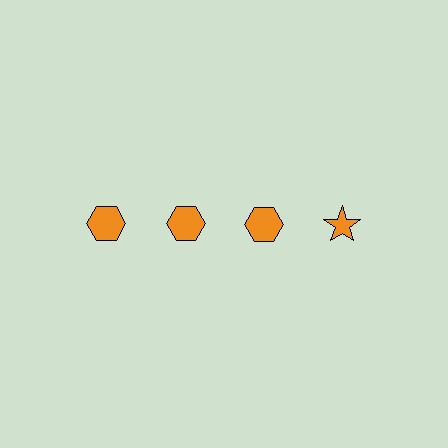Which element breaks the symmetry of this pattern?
The orange star in the top row, second from right column breaks the symmetry. All other shapes are orange hexagons.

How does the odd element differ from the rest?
It has a different shape: star instead of hexagon.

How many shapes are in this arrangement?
There are 4 shapes arranged in a grid pattern.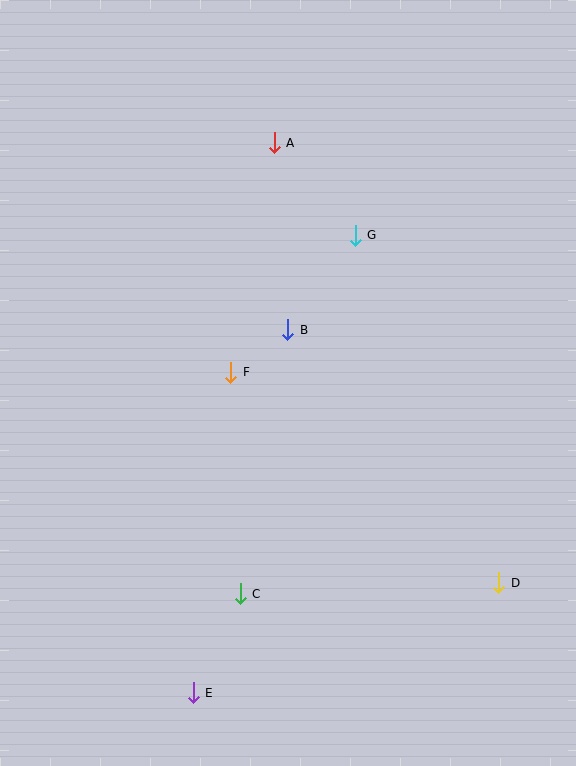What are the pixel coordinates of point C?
Point C is at (240, 594).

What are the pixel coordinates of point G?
Point G is at (355, 235).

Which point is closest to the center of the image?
Point B at (288, 330) is closest to the center.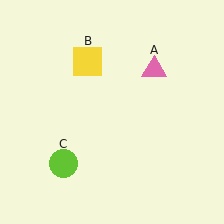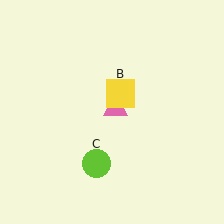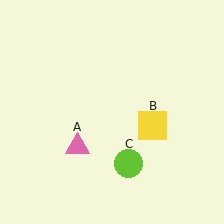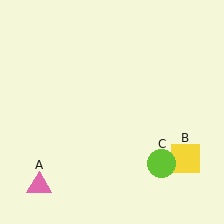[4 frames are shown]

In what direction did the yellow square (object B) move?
The yellow square (object B) moved down and to the right.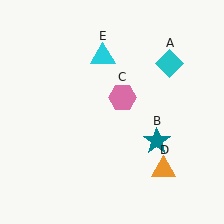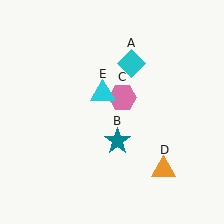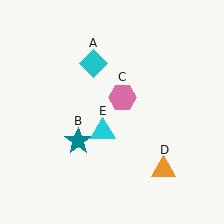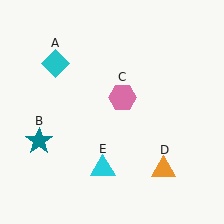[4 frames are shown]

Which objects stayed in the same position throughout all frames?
Pink hexagon (object C) and orange triangle (object D) remained stationary.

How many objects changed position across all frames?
3 objects changed position: cyan diamond (object A), teal star (object B), cyan triangle (object E).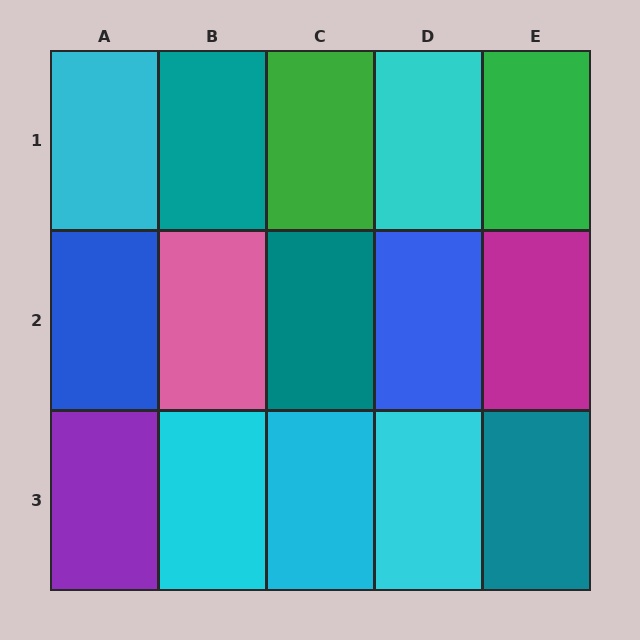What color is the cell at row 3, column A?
Purple.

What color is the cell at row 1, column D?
Cyan.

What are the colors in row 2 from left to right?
Blue, pink, teal, blue, magenta.